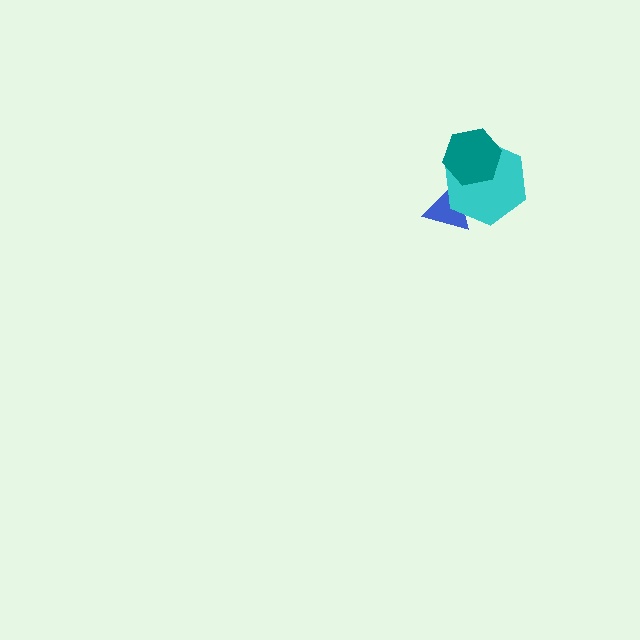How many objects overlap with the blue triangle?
1 object overlaps with the blue triangle.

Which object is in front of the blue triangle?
The cyan hexagon is in front of the blue triangle.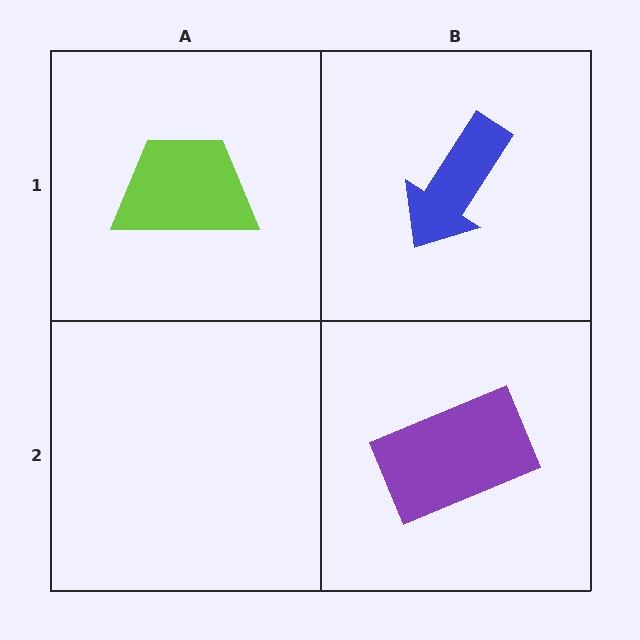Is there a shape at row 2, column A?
No, that cell is empty.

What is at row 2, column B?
A purple rectangle.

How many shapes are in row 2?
1 shape.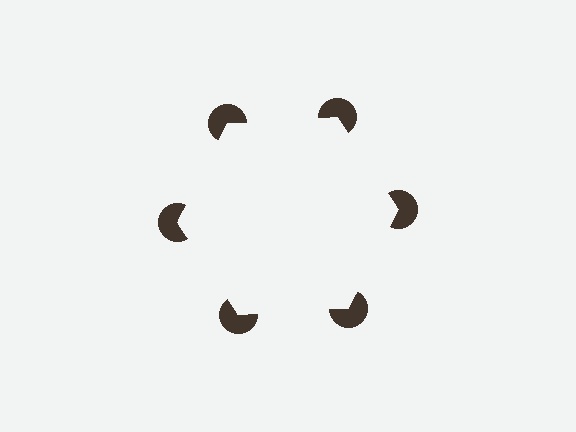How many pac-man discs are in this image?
There are 6 — one at each vertex of the illusory hexagon.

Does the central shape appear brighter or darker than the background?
It typically appears slightly brighter than the background, even though no actual brightness change is drawn.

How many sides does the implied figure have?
6 sides.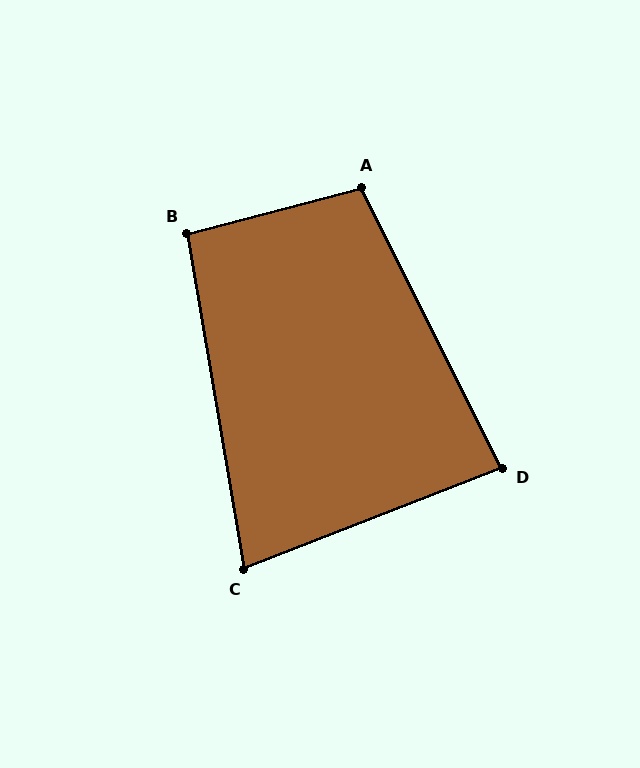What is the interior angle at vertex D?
Approximately 85 degrees (acute).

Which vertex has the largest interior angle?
A, at approximately 102 degrees.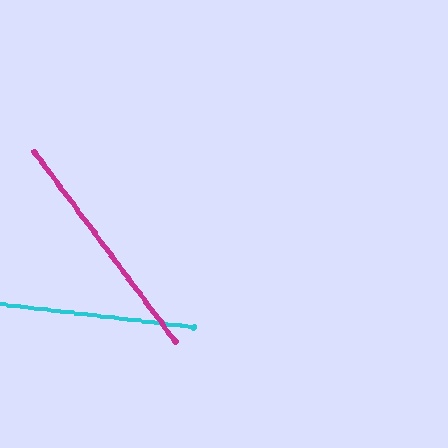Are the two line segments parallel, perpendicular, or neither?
Neither parallel nor perpendicular — they differ by about 46°.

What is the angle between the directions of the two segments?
Approximately 46 degrees.